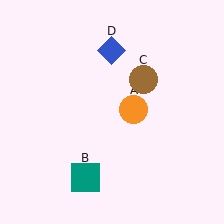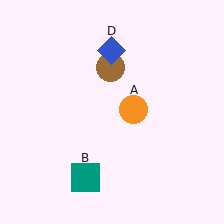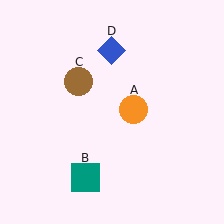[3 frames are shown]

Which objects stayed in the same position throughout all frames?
Orange circle (object A) and teal square (object B) and blue diamond (object D) remained stationary.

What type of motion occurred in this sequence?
The brown circle (object C) rotated counterclockwise around the center of the scene.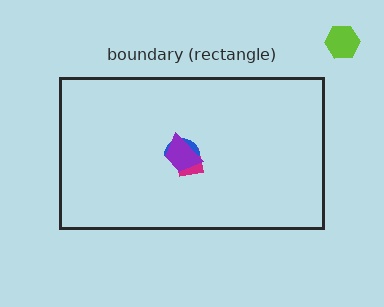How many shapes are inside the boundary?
3 inside, 1 outside.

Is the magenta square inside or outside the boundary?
Inside.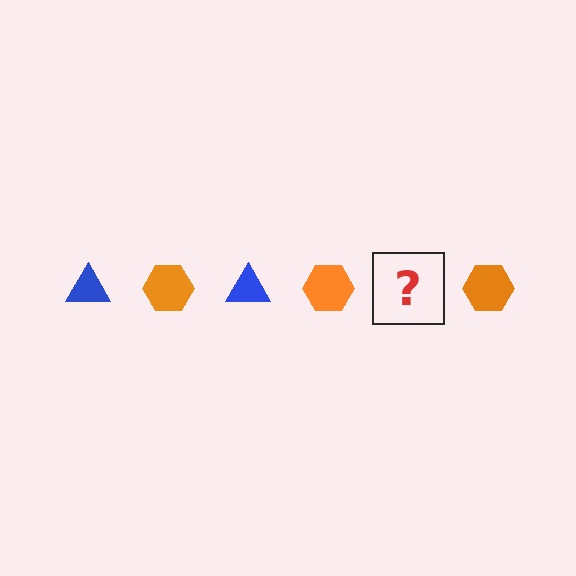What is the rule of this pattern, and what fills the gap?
The rule is that the pattern alternates between blue triangle and orange hexagon. The gap should be filled with a blue triangle.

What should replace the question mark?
The question mark should be replaced with a blue triangle.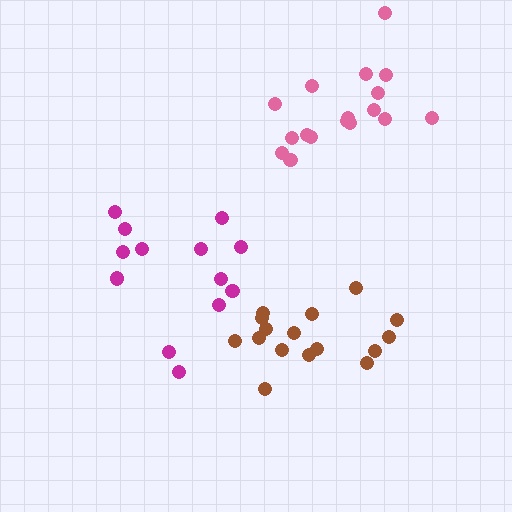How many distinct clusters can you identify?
There are 3 distinct clusters.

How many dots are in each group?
Group 1: 17 dots, Group 2: 16 dots, Group 3: 13 dots (46 total).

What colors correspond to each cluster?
The clusters are colored: pink, brown, magenta.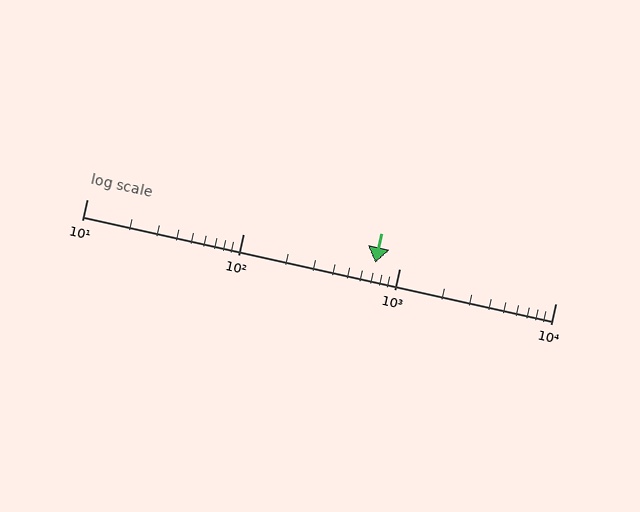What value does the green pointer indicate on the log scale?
The pointer indicates approximately 700.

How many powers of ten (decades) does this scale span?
The scale spans 3 decades, from 10 to 10000.